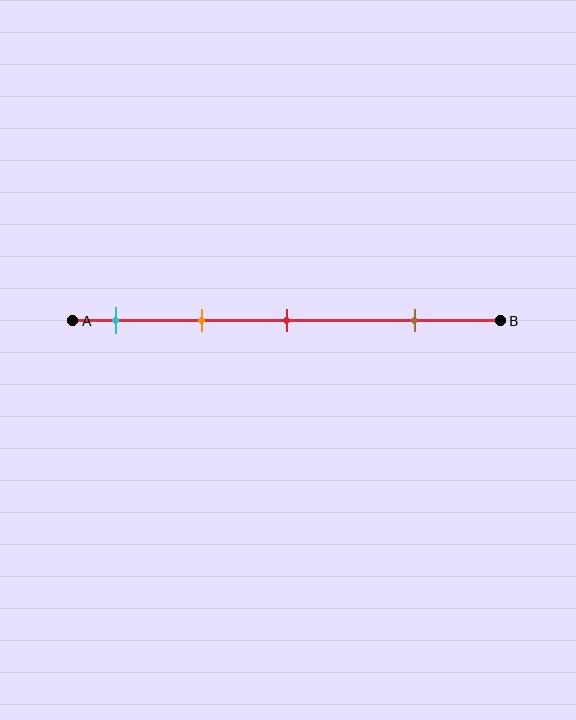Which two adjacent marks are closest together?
The cyan and orange marks are the closest adjacent pair.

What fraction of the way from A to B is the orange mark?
The orange mark is approximately 30% (0.3) of the way from A to B.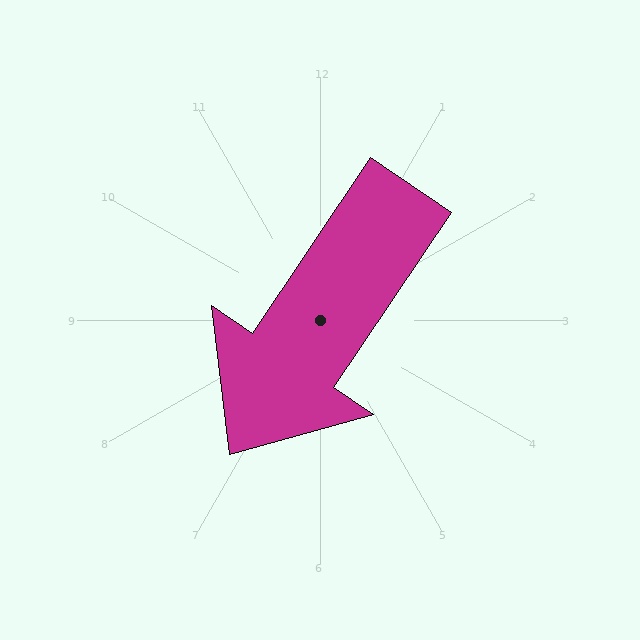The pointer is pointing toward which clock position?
Roughly 7 o'clock.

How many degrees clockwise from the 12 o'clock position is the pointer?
Approximately 214 degrees.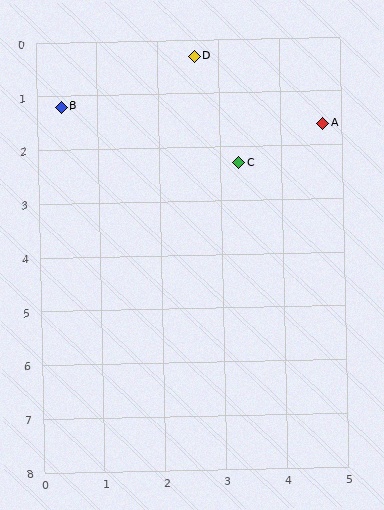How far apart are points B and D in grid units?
Points B and D are about 2.4 grid units apart.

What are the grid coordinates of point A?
Point A is at approximately (4.7, 1.6).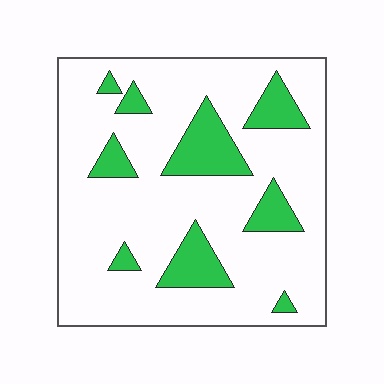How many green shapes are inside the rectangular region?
9.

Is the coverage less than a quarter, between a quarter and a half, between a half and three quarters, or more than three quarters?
Less than a quarter.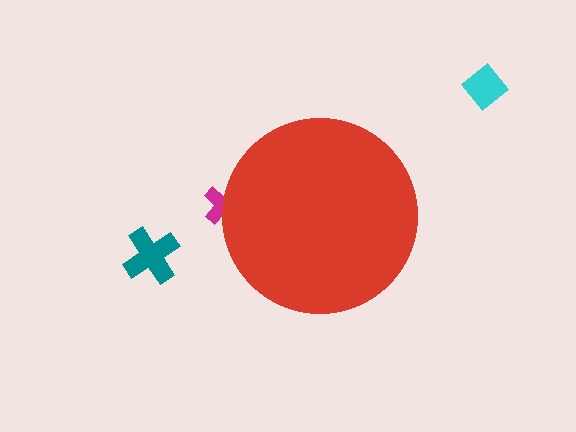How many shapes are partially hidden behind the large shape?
1 shape is partially hidden.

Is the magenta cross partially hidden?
Yes, the magenta cross is partially hidden behind the red circle.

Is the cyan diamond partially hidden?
No, the cyan diamond is fully visible.